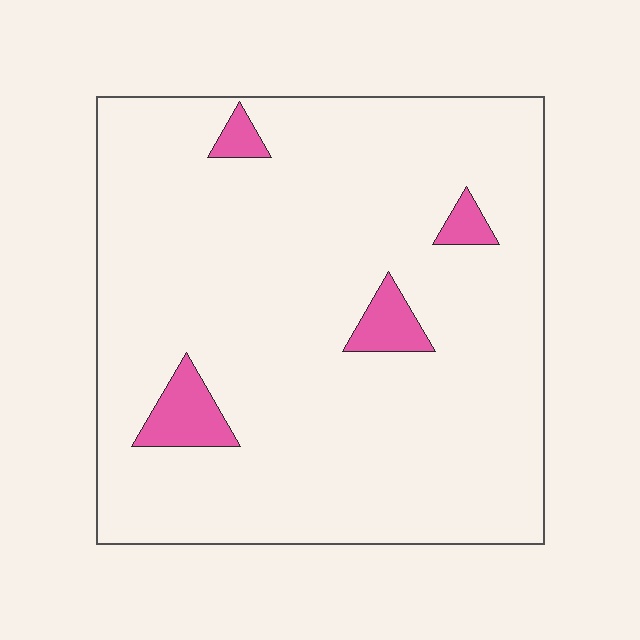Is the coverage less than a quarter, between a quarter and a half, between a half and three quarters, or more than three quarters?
Less than a quarter.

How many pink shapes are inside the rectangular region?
4.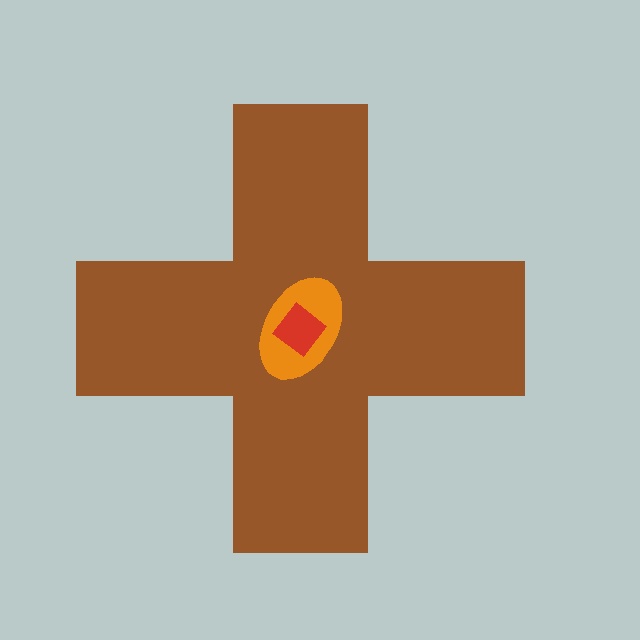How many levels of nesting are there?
3.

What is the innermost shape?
The red diamond.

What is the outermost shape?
The brown cross.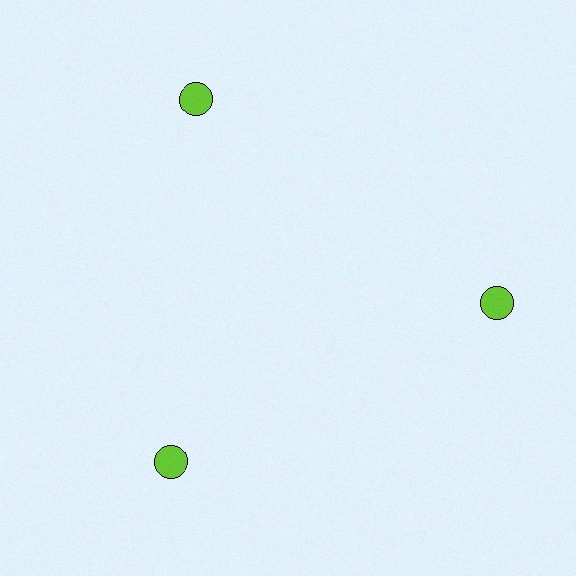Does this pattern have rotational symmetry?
Yes, this pattern has 3-fold rotational symmetry. It looks the same after rotating 120 degrees around the center.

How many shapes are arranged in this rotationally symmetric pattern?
There are 3 shapes, arranged in 3 groups of 1.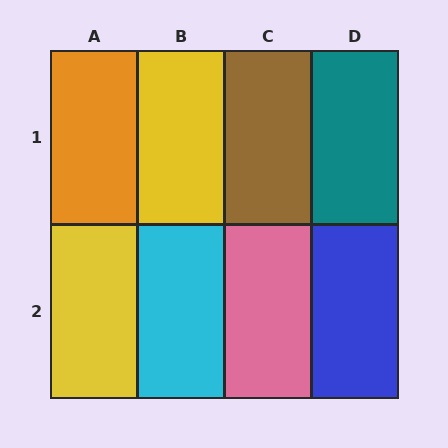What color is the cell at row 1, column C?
Brown.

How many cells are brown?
1 cell is brown.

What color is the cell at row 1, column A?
Orange.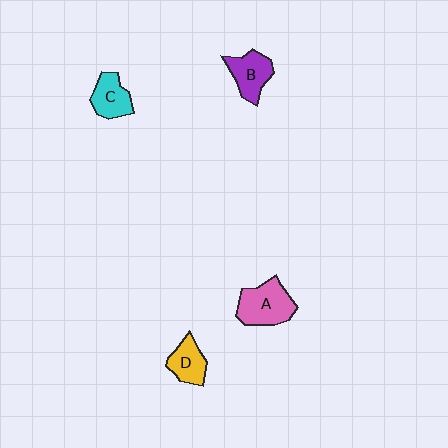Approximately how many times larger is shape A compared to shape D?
Approximately 1.5 times.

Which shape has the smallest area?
Shape D (yellow).